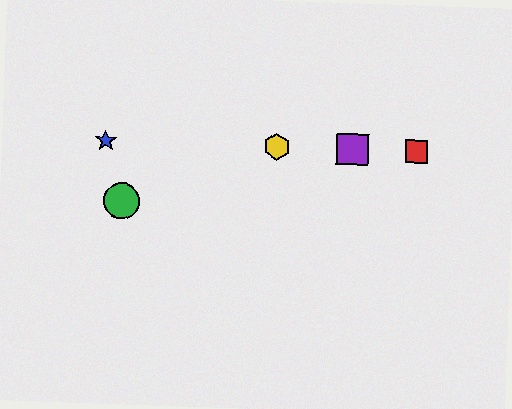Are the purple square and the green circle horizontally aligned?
No, the purple square is at y≈149 and the green circle is at y≈201.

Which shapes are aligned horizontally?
The red square, the blue star, the yellow hexagon, the purple square are aligned horizontally.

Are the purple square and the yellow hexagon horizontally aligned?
Yes, both are at y≈149.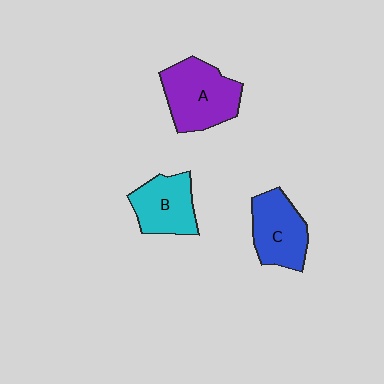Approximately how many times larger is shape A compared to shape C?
Approximately 1.2 times.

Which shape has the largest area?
Shape A (purple).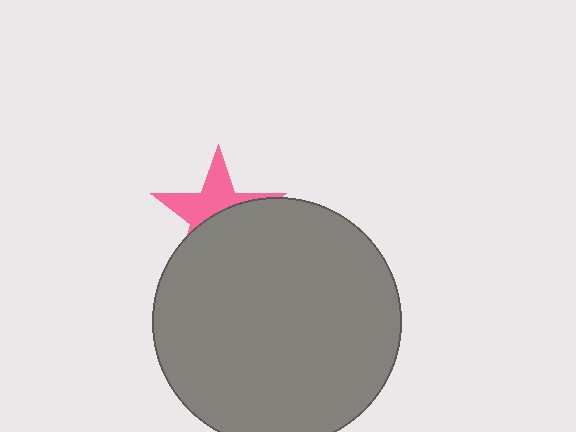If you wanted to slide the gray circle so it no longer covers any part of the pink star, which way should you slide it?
Slide it down — that is the most direct way to separate the two shapes.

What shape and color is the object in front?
The object in front is a gray circle.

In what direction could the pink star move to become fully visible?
The pink star could move up. That would shift it out from behind the gray circle entirely.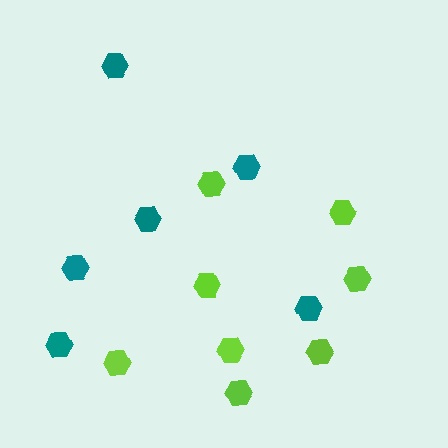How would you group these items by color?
There are 2 groups: one group of lime hexagons (8) and one group of teal hexagons (6).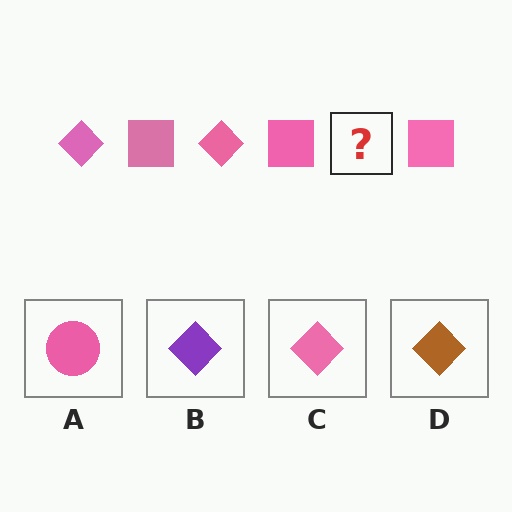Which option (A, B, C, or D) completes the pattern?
C.